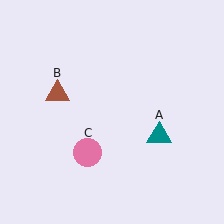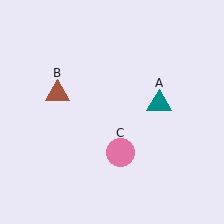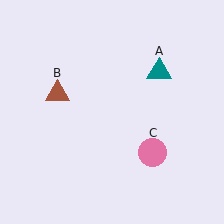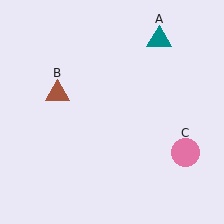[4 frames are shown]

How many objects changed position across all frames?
2 objects changed position: teal triangle (object A), pink circle (object C).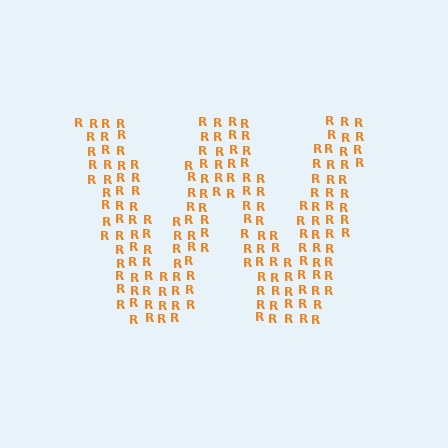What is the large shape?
The large shape is the letter W.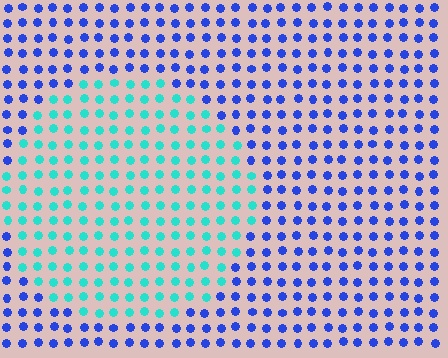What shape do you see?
I see a circle.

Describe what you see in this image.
The image is filled with small blue elements in a uniform arrangement. A circle-shaped region is visible where the elements are tinted to a slightly different hue, forming a subtle color boundary.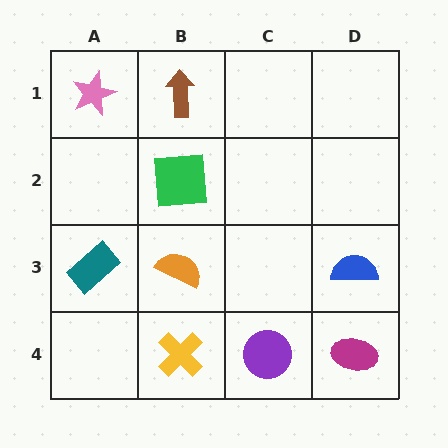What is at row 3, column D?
A blue semicircle.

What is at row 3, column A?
A teal rectangle.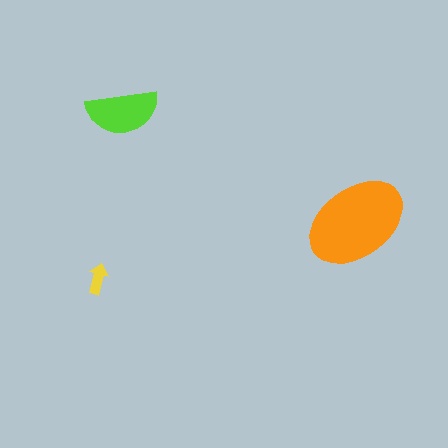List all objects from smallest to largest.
The yellow arrow, the lime semicircle, the orange ellipse.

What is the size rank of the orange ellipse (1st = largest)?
1st.